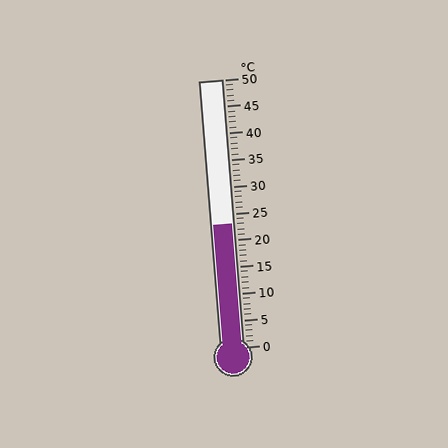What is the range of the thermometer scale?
The thermometer scale ranges from 0°C to 50°C.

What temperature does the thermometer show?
The thermometer shows approximately 23°C.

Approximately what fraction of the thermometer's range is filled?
The thermometer is filled to approximately 45% of its range.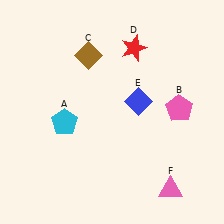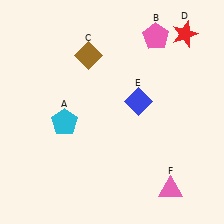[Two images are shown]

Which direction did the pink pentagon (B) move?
The pink pentagon (B) moved up.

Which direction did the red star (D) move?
The red star (D) moved right.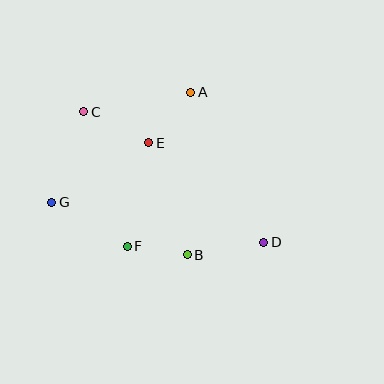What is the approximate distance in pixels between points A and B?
The distance between A and B is approximately 162 pixels.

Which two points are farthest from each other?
Points C and D are farthest from each other.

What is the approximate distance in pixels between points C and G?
The distance between C and G is approximately 96 pixels.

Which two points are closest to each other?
Points B and F are closest to each other.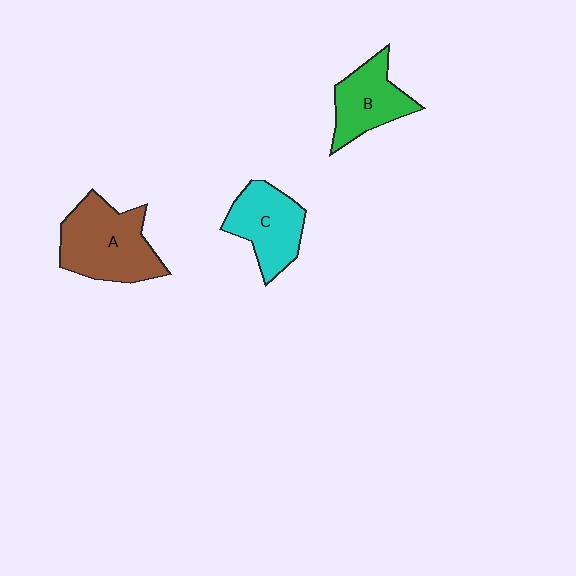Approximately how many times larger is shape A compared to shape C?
Approximately 1.3 times.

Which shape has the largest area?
Shape A (brown).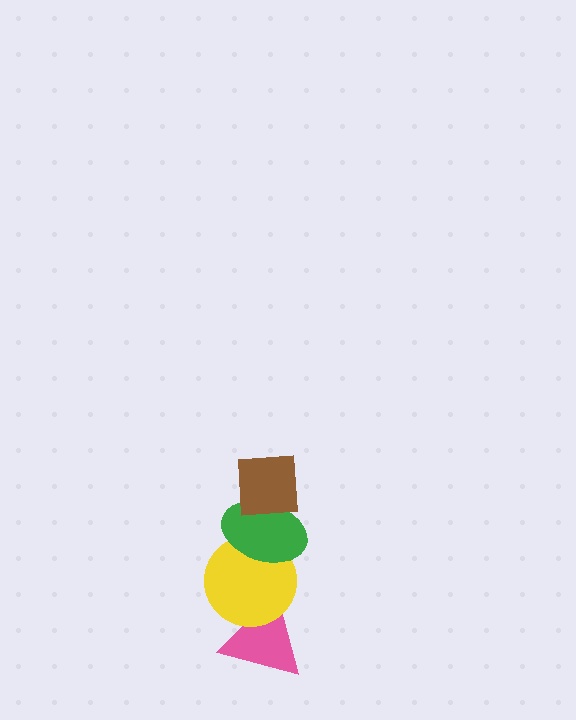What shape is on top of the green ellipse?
The brown square is on top of the green ellipse.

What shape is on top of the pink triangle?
The yellow circle is on top of the pink triangle.